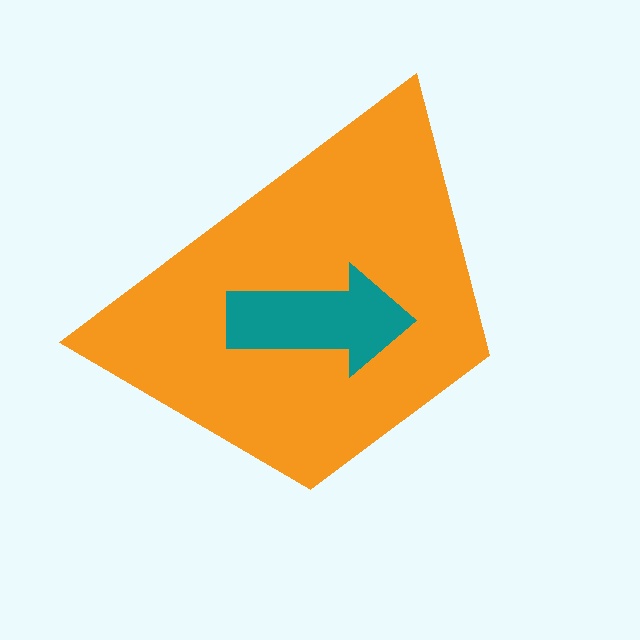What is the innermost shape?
The teal arrow.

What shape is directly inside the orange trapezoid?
The teal arrow.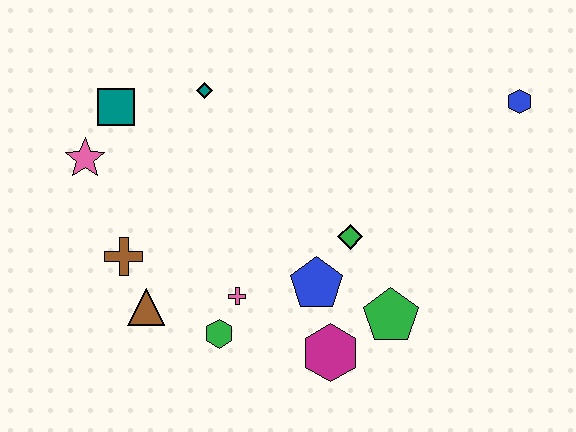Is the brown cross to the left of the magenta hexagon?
Yes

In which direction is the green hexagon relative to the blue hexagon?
The green hexagon is to the left of the blue hexagon.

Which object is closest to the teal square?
The pink star is closest to the teal square.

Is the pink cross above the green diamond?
No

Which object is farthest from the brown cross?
The blue hexagon is farthest from the brown cross.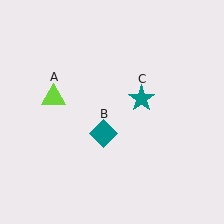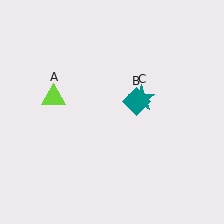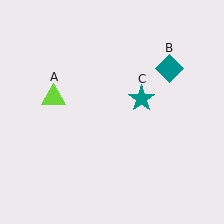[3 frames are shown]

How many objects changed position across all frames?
1 object changed position: teal diamond (object B).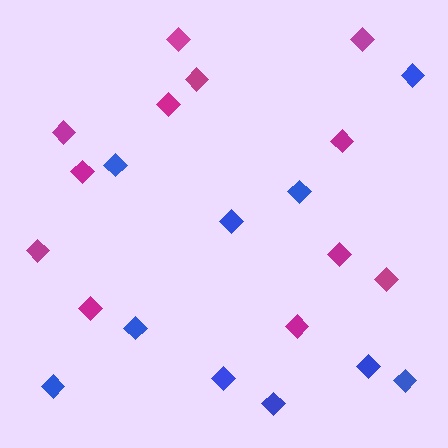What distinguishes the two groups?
There are 2 groups: one group of magenta diamonds (12) and one group of blue diamonds (10).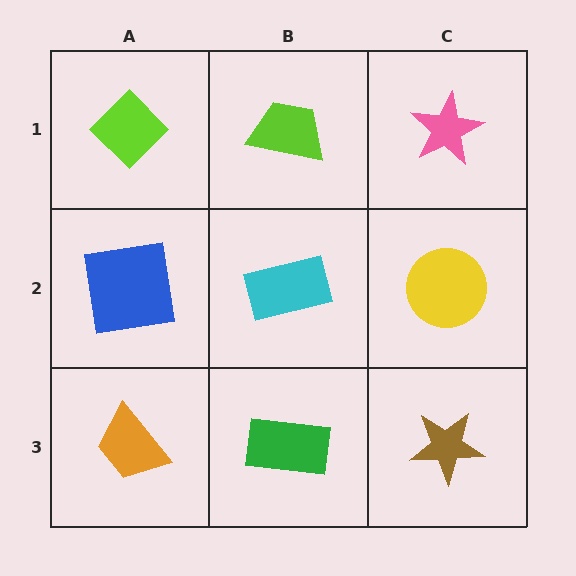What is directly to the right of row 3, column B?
A brown star.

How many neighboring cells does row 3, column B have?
3.